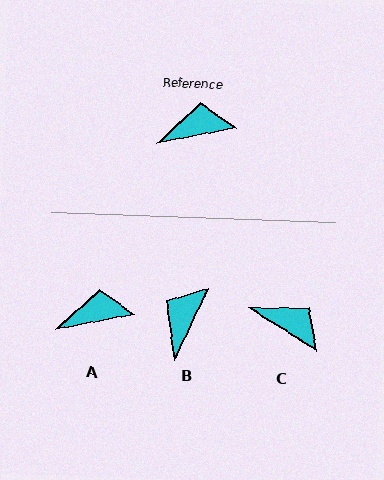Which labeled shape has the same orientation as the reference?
A.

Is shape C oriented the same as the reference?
No, it is off by about 43 degrees.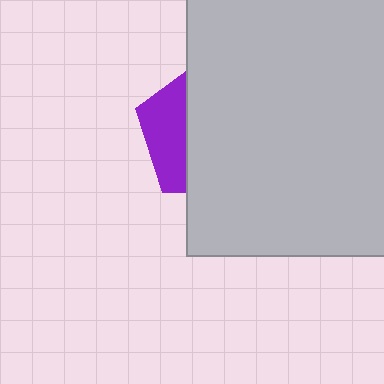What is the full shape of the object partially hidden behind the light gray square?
The partially hidden object is a purple pentagon.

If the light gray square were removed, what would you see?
You would see the complete purple pentagon.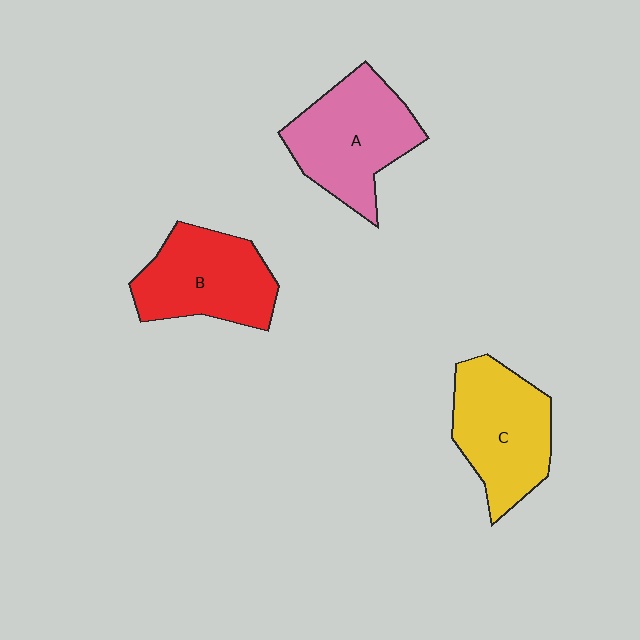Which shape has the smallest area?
Shape B (red).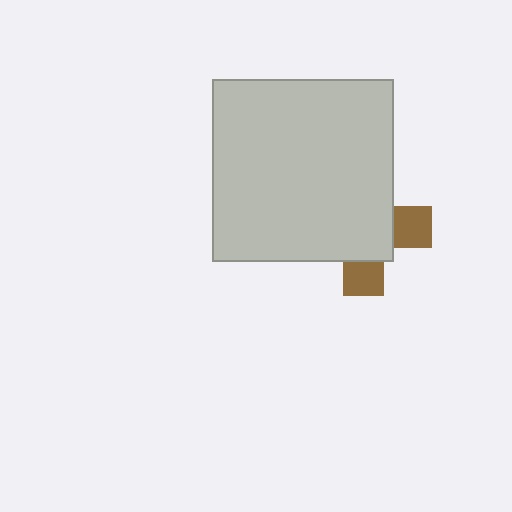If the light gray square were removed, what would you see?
You would see the complete brown cross.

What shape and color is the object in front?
The object in front is a light gray square.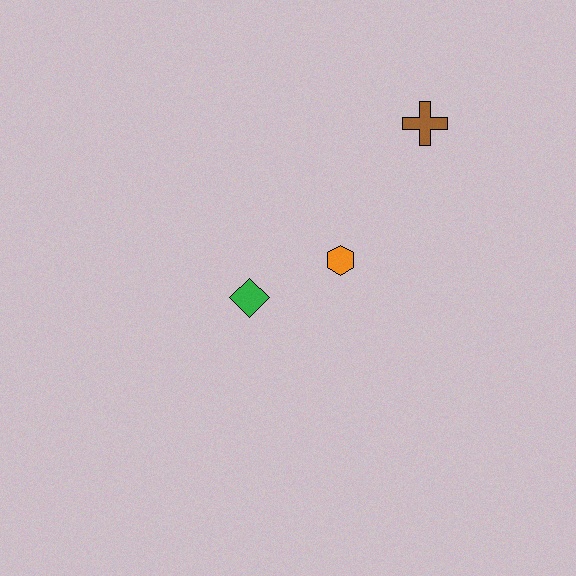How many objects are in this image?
There are 3 objects.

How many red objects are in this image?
There are no red objects.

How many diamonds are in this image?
There is 1 diamond.